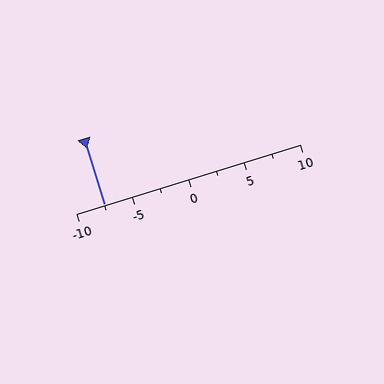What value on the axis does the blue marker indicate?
The marker indicates approximately -7.5.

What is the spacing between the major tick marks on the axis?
The major ticks are spaced 5 apart.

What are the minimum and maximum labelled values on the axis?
The axis runs from -10 to 10.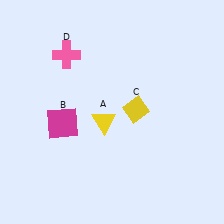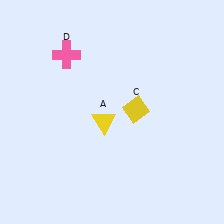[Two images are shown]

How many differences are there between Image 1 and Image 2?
There is 1 difference between the two images.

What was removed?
The magenta square (B) was removed in Image 2.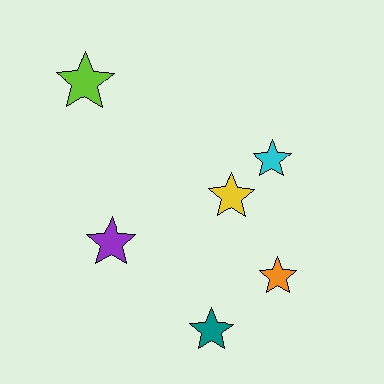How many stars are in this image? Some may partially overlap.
There are 6 stars.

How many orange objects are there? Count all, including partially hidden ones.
There is 1 orange object.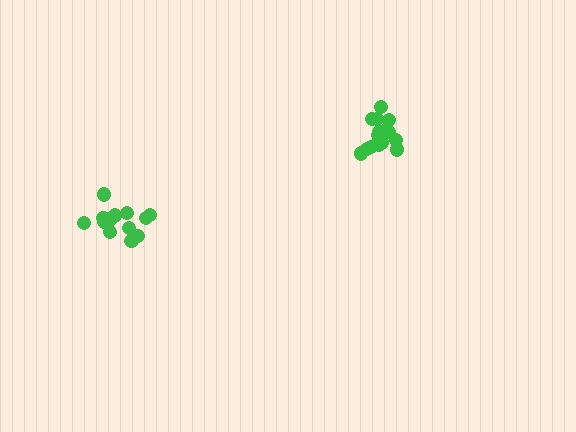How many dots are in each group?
Group 1: 17 dots, Group 2: 13 dots (30 total).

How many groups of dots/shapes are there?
There are 2 groups.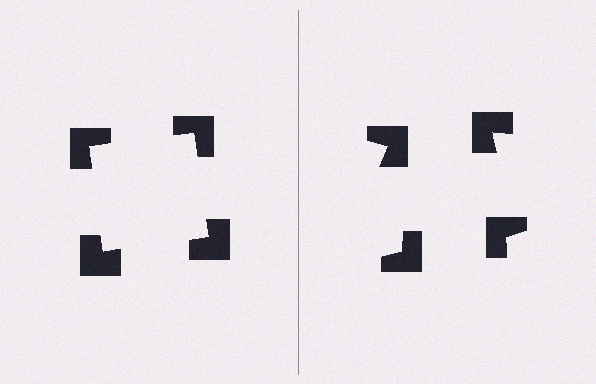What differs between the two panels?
The notched squares are positioned identically on both sides; only the wedge orientations differ. On the left they align to a square; on the right they are misaligned.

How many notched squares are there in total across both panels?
8 — 4 on each side.